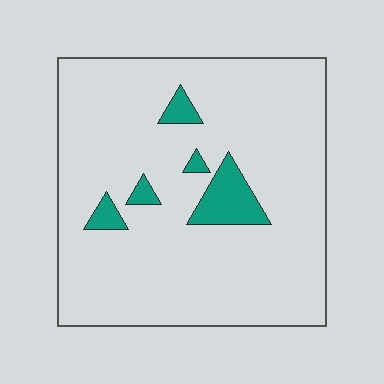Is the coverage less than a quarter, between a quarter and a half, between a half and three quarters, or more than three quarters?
Less than a quarter.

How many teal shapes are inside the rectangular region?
5.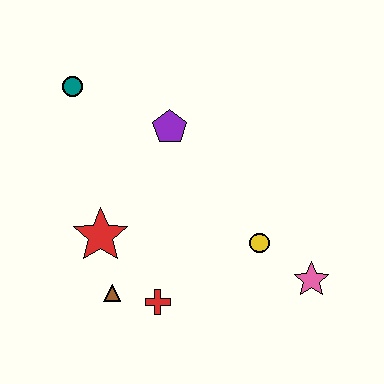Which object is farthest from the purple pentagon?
The pink star is farthest from the purple pentagon.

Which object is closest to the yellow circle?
The pink star is closest to the yellow circle.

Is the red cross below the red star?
Yes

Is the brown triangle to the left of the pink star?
Yes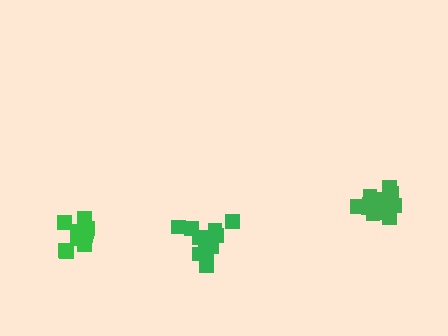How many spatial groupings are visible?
There are 3 spatial groupings.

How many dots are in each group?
Group 1: 13 dots, Group 2: 12 dots, Group 3: 13 dots (38 total).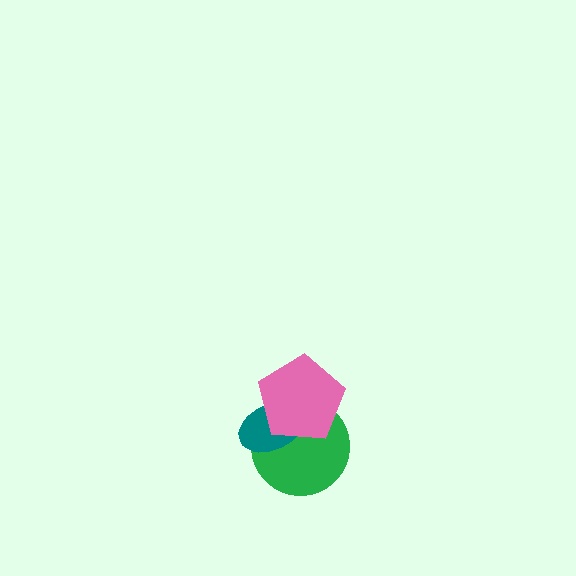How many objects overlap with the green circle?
2 objects overlap with the green circle.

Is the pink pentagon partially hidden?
No, no other shape covers it.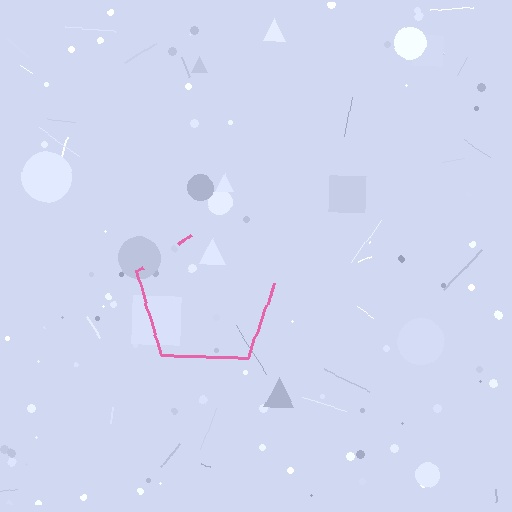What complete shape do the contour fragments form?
The contour fragments form a pentagon.